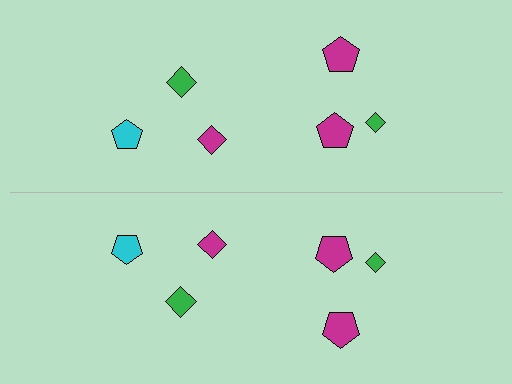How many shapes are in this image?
There are 12 shapes in this image.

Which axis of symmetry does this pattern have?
The pattern has a horizontal axis of symmetry running through the center of the image.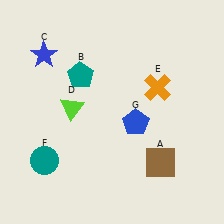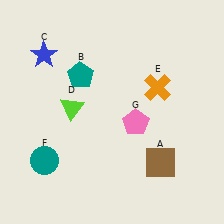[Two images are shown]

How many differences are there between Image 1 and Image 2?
There is 1 difference between the two images.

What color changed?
The pentagon (G) changed from blue in Image 1 to pink in Image 2.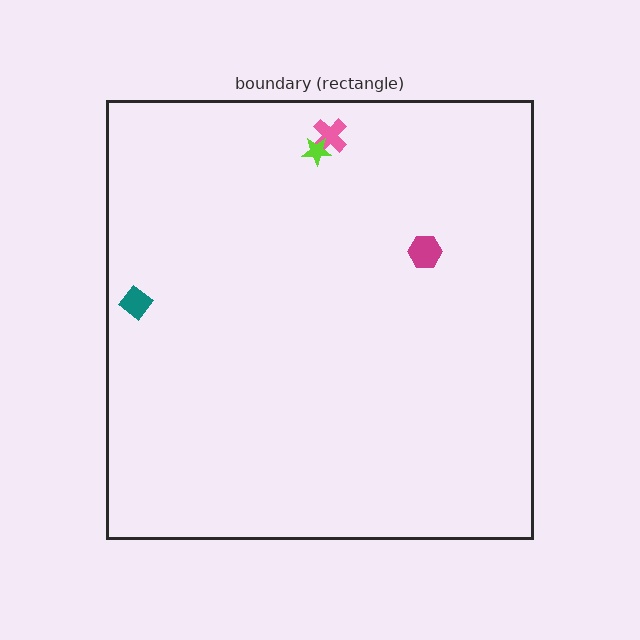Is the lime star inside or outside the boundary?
Inside.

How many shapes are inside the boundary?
4 inside, 0 outside.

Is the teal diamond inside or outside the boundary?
Inside.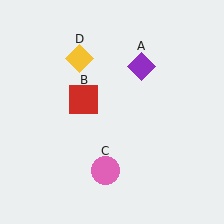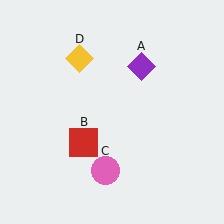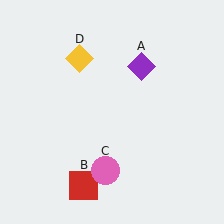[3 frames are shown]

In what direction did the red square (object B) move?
The red square (object B) moved down.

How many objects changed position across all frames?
1 object changed position: red square (object B).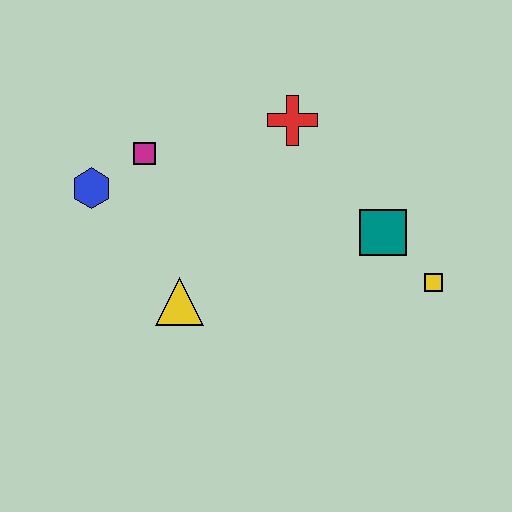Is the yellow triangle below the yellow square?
Yes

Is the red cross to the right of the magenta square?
Yes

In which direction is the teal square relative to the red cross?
The teal square is below the red cross.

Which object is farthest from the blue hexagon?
The yellow square is farthest from the blue hexagon.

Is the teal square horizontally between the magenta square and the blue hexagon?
No